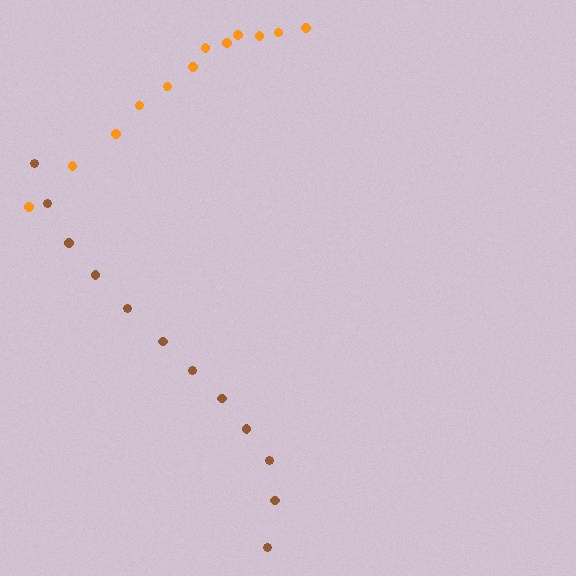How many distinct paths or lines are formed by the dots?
There are 2 distinct paths.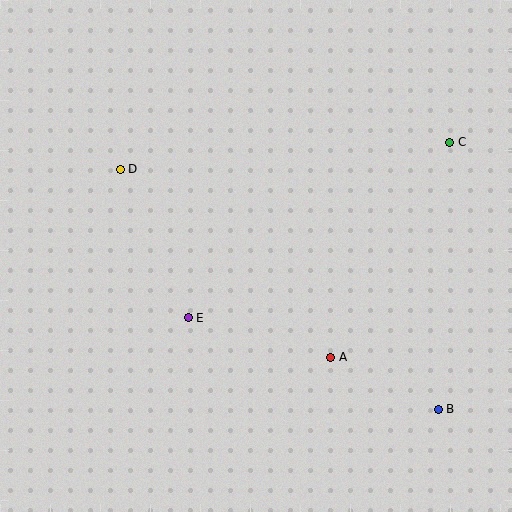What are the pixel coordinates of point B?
Point B is at (438, 409).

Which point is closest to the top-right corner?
Point C is closest to the top-right corner.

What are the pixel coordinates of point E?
Point E is at (188, 318).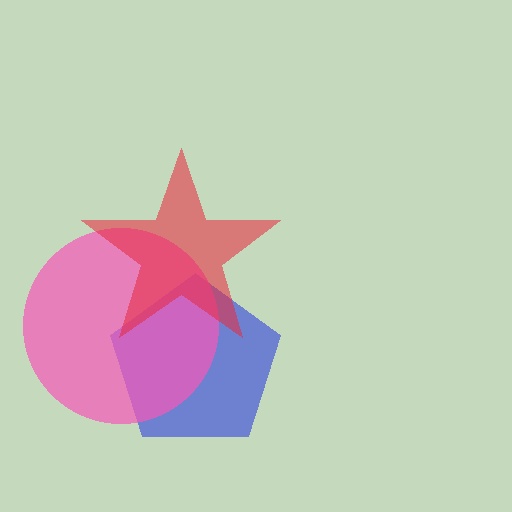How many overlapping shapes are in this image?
There are 3 overlapping shapes in the image.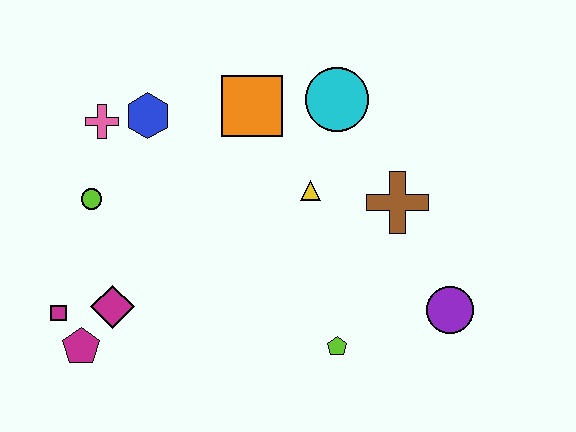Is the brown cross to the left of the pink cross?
No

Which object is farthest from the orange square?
The magenta pentagon is farthest from the orange square.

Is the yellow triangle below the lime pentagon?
No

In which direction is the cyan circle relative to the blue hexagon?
The cyan circle is to the right of the blue hexagon.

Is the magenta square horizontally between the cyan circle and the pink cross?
No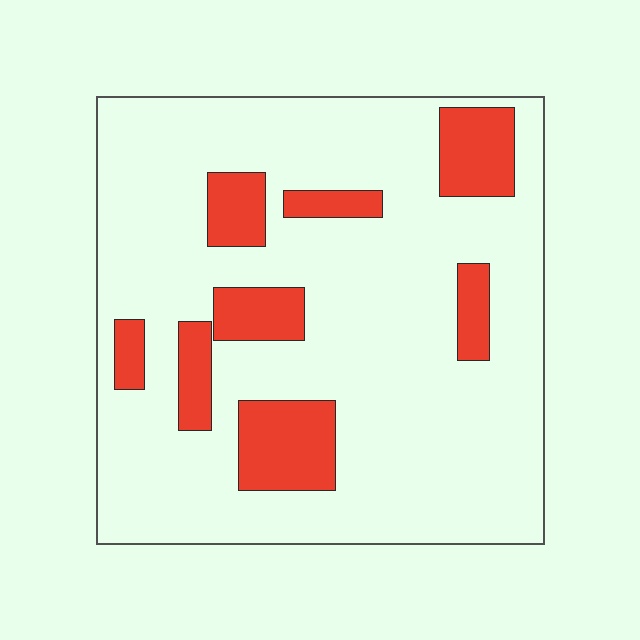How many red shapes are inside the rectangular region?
8.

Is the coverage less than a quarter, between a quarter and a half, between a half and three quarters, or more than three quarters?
Less than a quarter.